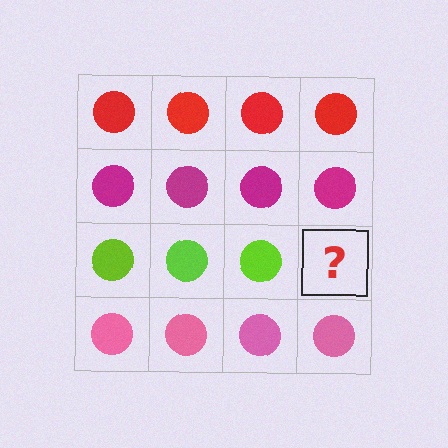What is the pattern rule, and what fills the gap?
The rule is that each row has a consistent color. The gap should be filled with a lime circle.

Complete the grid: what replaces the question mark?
The question mark should be replaced with a lime circle.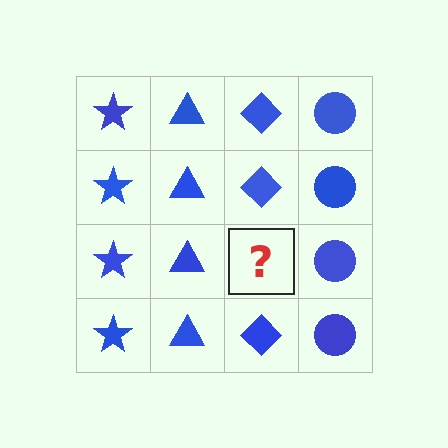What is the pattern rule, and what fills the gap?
The rule is that each column has a consistent shape. The gap should be filled with a blue diamond.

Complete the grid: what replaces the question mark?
The question mark should be replaced with a blue diamond.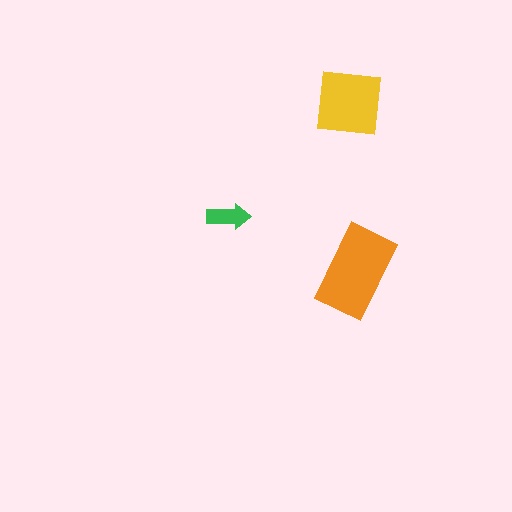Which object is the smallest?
The green arrow.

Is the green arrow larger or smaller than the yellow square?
Smaller.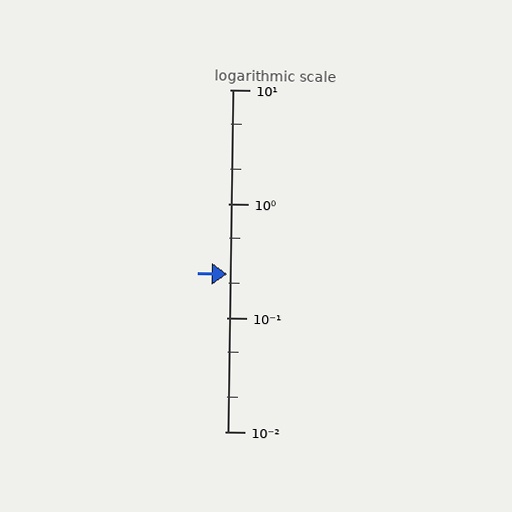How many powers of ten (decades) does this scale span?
The scale spans 3 decades, from 0.01 to 10.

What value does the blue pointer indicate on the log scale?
The pointer indicates approximately 0.24.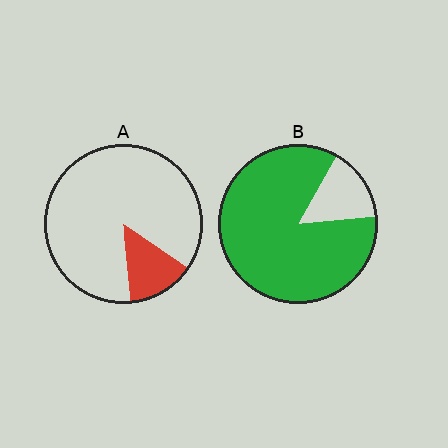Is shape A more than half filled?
No.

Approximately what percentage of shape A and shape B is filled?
A is approximately 15% and B is approximately 85%.